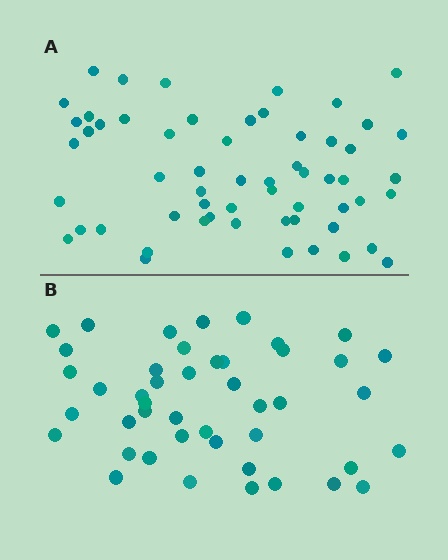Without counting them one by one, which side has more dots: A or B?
Region A (the top region) has more dots.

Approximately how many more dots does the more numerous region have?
Region A has approximately 15 more dots than region B.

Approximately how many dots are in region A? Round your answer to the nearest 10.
About 60 dots. (The exact count is 58, which rounds to 60.)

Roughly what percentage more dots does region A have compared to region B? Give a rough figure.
About 30% more.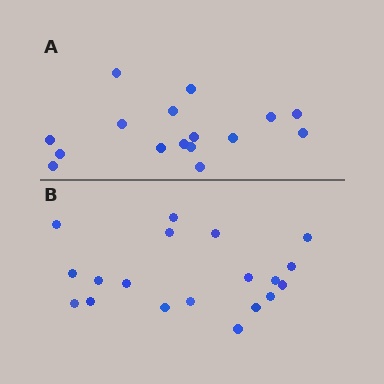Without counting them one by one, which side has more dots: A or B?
Region B (the bottom region) has more dots.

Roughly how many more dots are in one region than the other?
Region B has just a few more — roughly 2 or 3 more dots than region A.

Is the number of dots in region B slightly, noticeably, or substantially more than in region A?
Region B has only slightly more — the two regions are fairly close. The ratio is roughly 1.2 to 1.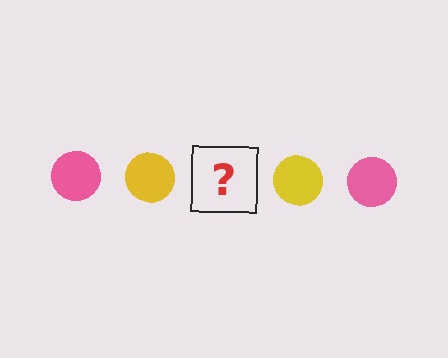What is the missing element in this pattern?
The missing element is a pink circle.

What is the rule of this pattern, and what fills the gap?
The rule is that the pattern cycles through pink, yellow circles. The gap should be filled with a pink circle.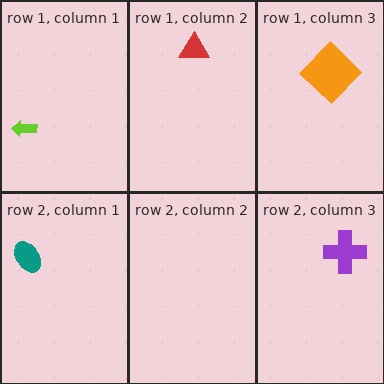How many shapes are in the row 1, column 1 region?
1.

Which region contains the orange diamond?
The row 1, column 3 region.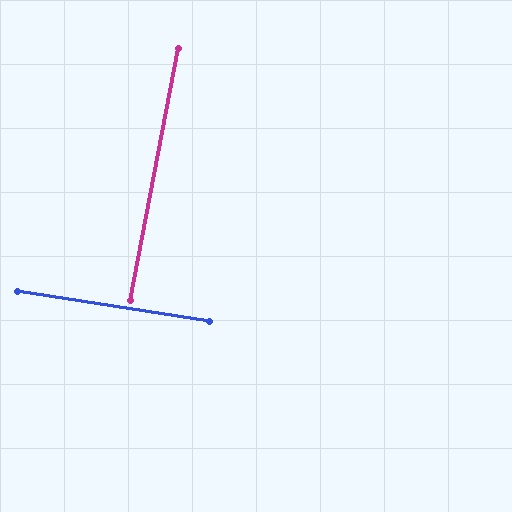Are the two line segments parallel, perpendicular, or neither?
Perpendicular — they meet at approximately 88°.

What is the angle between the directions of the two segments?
Approximately 88 degrees.